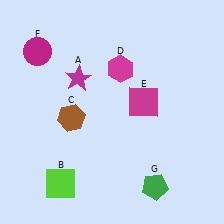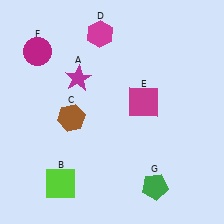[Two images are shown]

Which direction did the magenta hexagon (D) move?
The magenta hexagon (D) moved up.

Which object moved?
The magenta hexagon (D) moved up.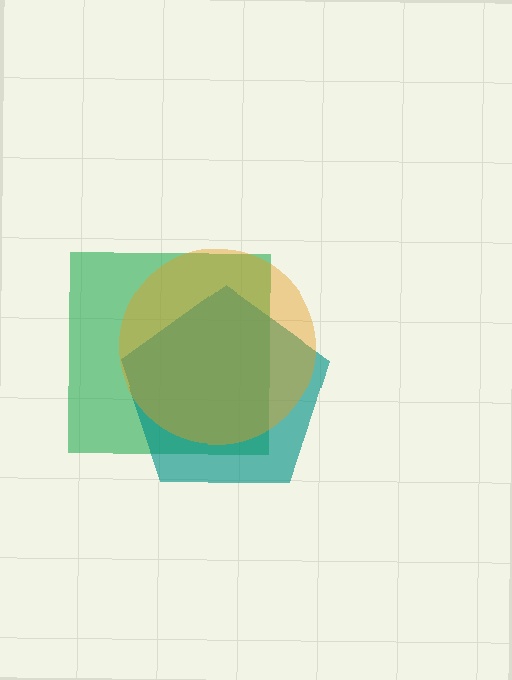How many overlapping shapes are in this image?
There are 3 overlapping shapes in the image.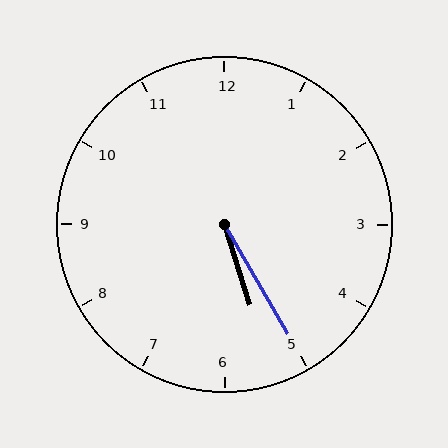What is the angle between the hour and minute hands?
Approximately 12 degrees.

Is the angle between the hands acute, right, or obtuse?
It is acute.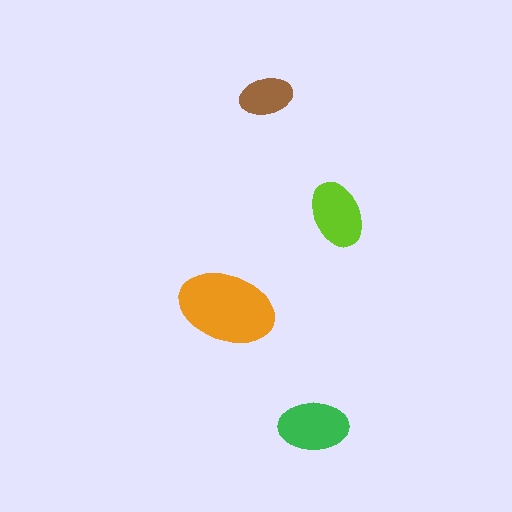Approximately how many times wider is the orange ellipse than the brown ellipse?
About 2 times wider.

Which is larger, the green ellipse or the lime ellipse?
The green one.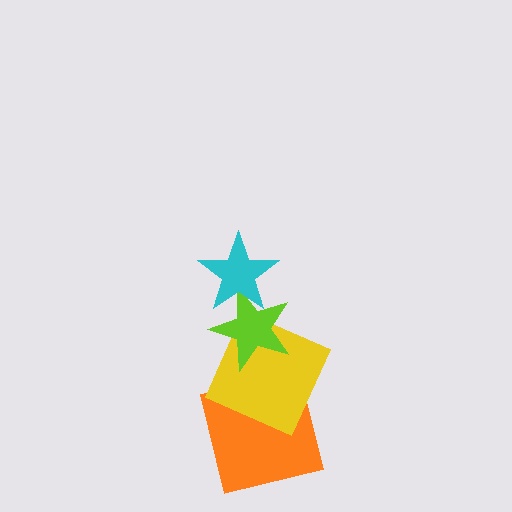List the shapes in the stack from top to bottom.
From top to bottom: the cyan star, the lime star, the yellow square, the orange square.